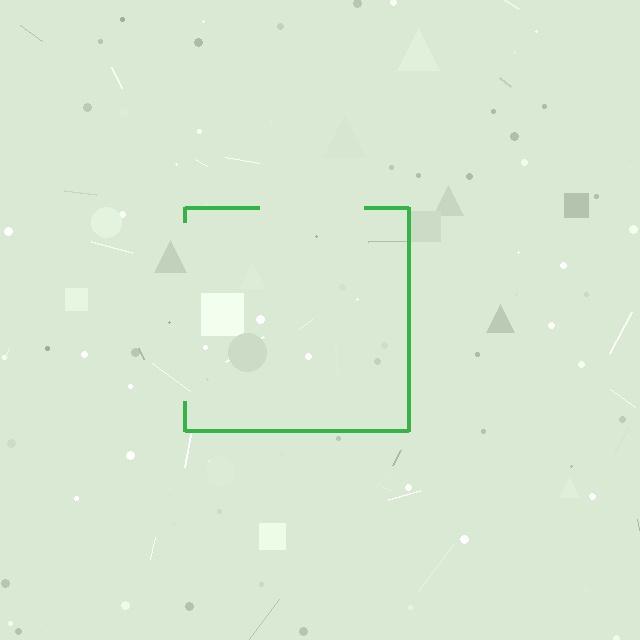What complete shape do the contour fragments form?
The contour fragments form a square.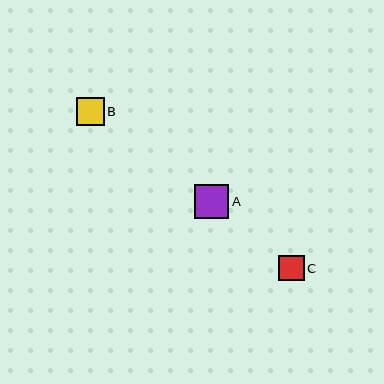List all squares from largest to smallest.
From largest to smallest: A, B, C.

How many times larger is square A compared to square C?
Square A is approximately 1.3 times the size of square C.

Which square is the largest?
Square A is the largest with a size of approximately 34 pixels.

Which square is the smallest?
Square C is the smallest with a size of approximately 25 pixels.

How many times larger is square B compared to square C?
Square B is approximately 1.1 times the size of square C.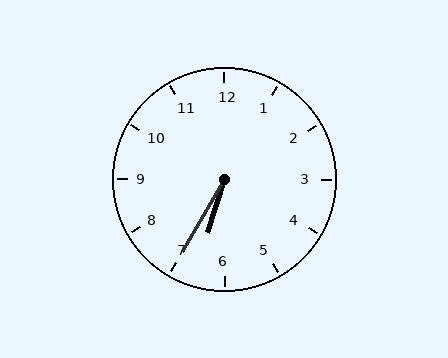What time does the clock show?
6:35.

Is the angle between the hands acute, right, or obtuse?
It is acute.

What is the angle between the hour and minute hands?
Approximately 12 degrees.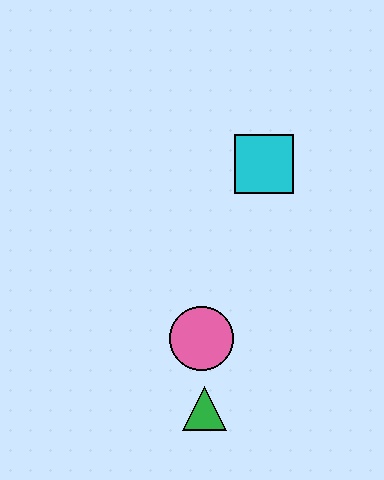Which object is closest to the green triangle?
The pink circle is closest to the green triangle.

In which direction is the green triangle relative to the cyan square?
The green triangle is below the cyan square.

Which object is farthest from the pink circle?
The cyan square is farthest from the pink circle.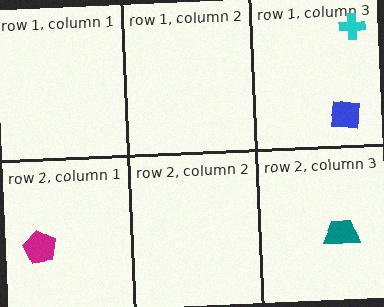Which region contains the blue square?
The row 1, column 3 region.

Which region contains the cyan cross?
The row 1, column 3 region.